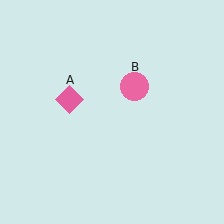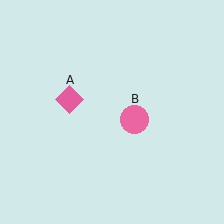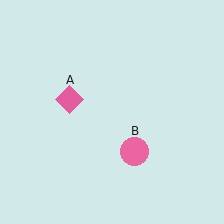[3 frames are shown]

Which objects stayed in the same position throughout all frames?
Pink diamond (object A) remained stationary.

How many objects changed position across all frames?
1 object changed position: pink circle (object B).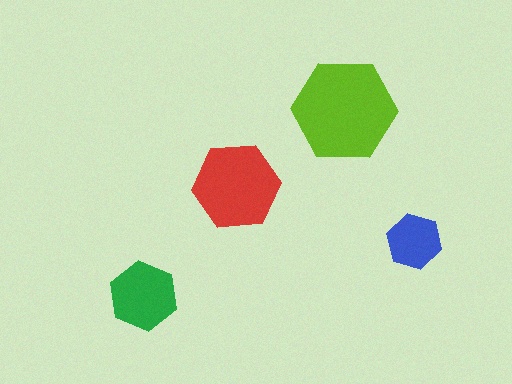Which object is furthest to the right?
The blue hexagon is rightmost.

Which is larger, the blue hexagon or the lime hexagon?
The lime one.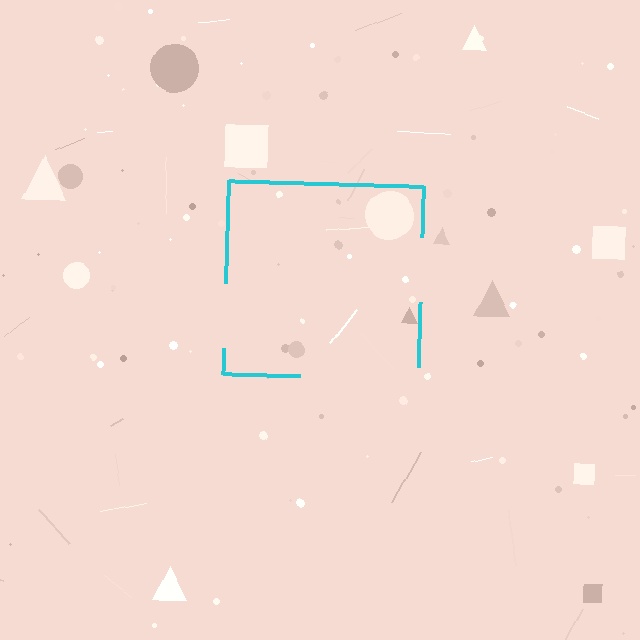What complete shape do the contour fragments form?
The contour fragments form a square.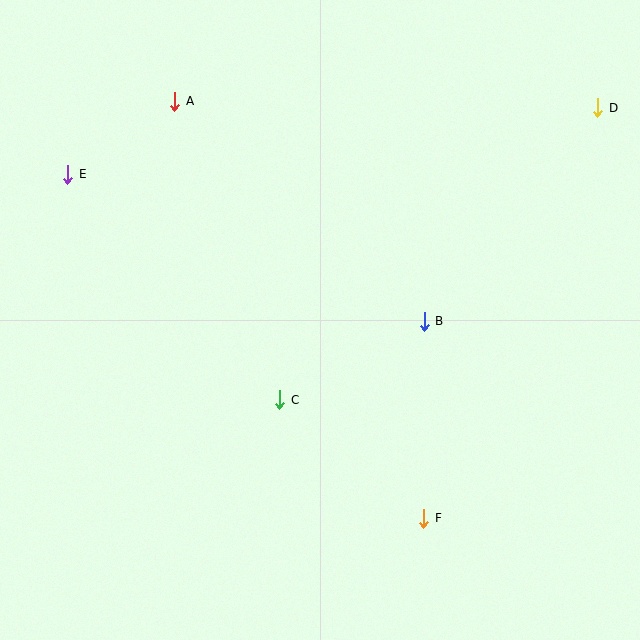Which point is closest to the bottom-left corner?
Point C is closest to the bottom-left corner.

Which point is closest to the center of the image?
Point C at (280, 400) is closest to the center.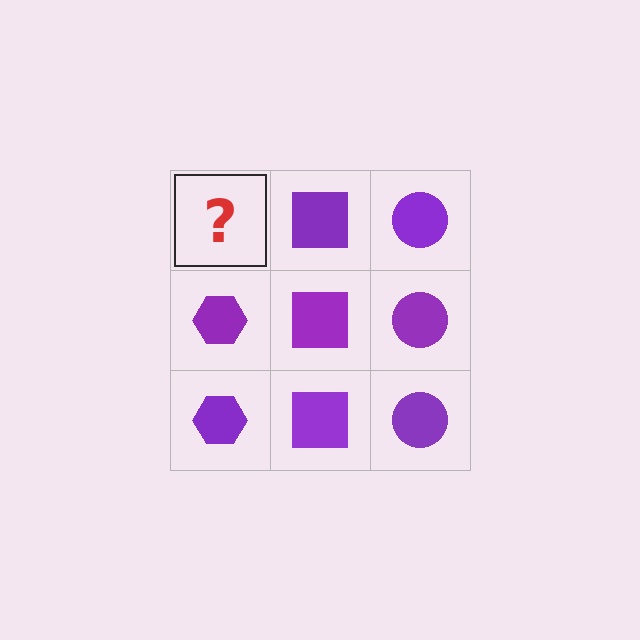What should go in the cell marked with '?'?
The missing cell should contain a purple hexagon.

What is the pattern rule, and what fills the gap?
The rule is that each column has a consistent shape. The gap should be filled with a purple hexagon.